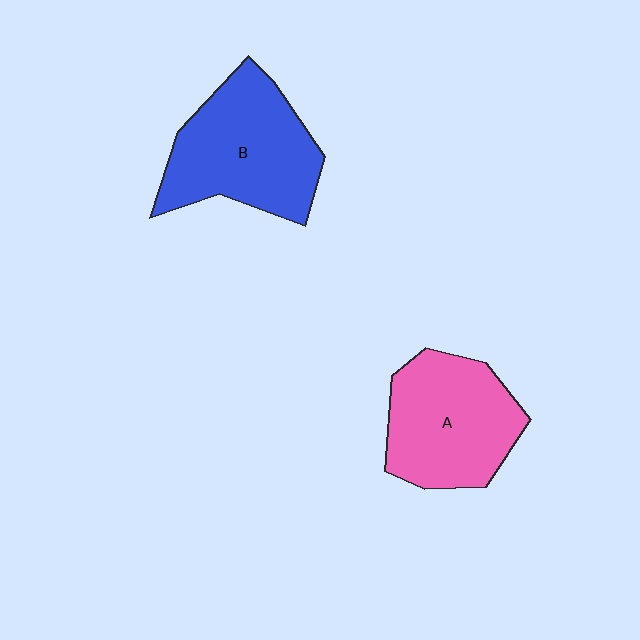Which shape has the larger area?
Shape B (blue).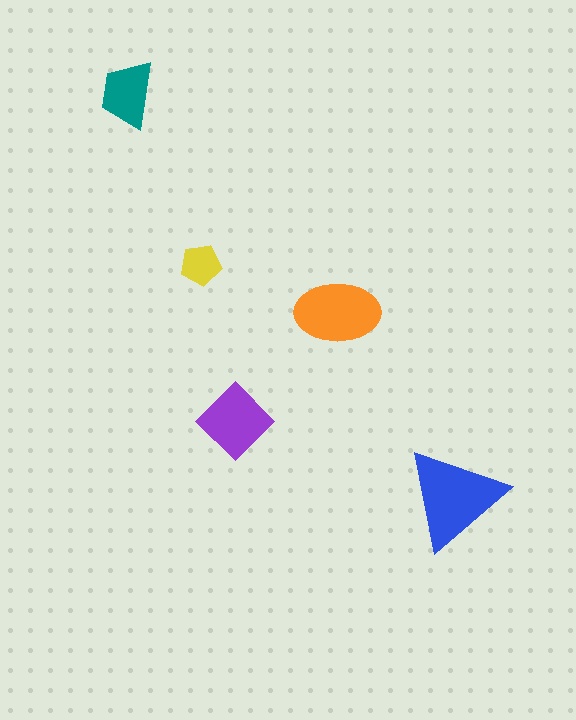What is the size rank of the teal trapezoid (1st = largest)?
4th.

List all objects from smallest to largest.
The yellow pentagon, the teal trapezoid, the purple diamond, the orange ellipse, the blue triangle.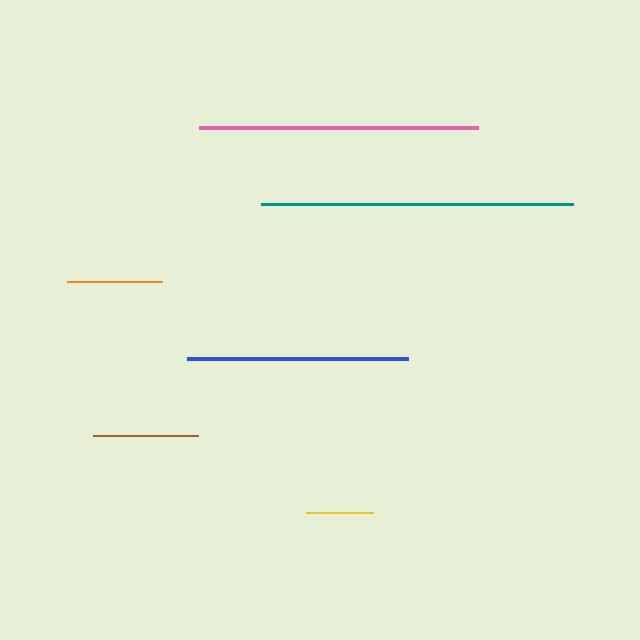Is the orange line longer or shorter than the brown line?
The brown line is longer than the orange line.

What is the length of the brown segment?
The brown segment is approximately 104 pixels long.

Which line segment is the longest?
The teal line is the longest at approximately 312 pixels.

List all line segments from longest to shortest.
From longest to shortest: teal, pink, blue, brown, orange, yellow.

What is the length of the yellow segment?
The yellow segment is approximately 68 pixels long.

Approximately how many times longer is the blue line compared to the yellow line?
The blue line is approximately 3.3 times the length of the yellow line.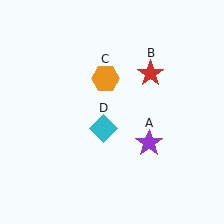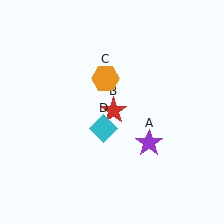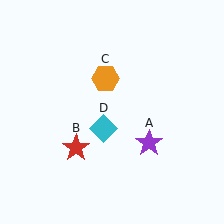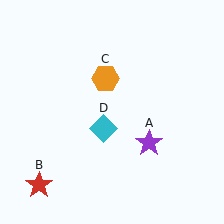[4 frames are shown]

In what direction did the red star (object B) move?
The red star (object B) moved down and to the left.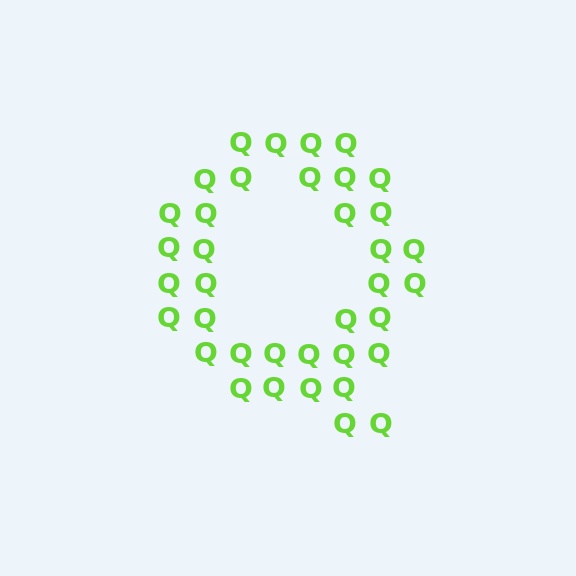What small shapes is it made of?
It is made of small letter Q's.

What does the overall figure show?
The overall figure shows the letter Q.